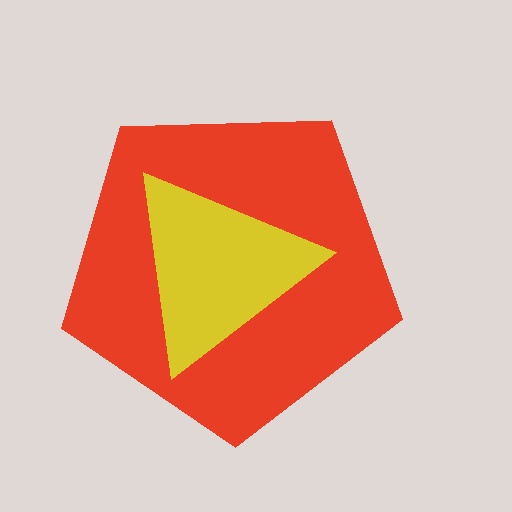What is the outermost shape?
The red pentagon.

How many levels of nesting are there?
2.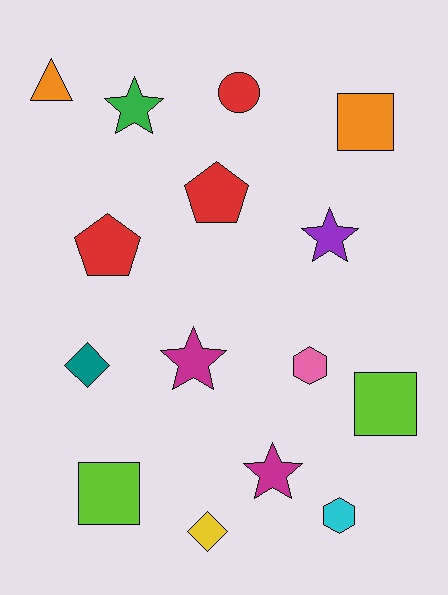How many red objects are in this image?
There are 3 red objects.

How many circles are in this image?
There is 1 circle.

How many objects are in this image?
There are 15 objects.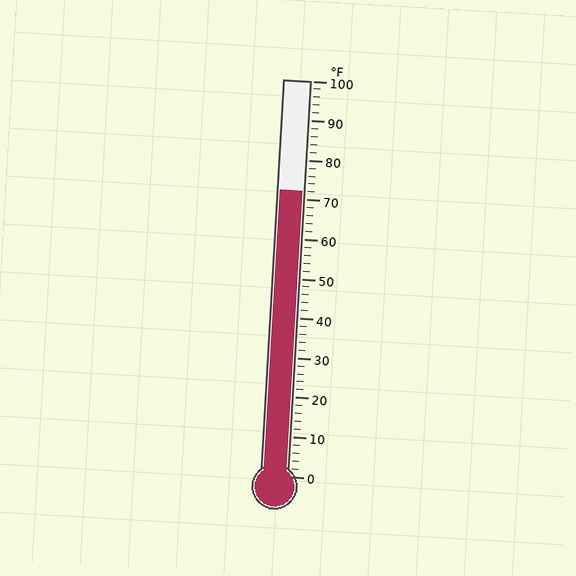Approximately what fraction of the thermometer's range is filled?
The thermometer is filled to approximately 70% of its range.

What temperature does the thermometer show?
The thermometer shows approximately 72°F.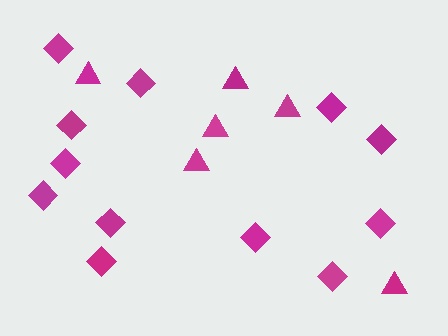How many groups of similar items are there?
There are 2 groups: one group of diamonds (12) and one group of triangles (6).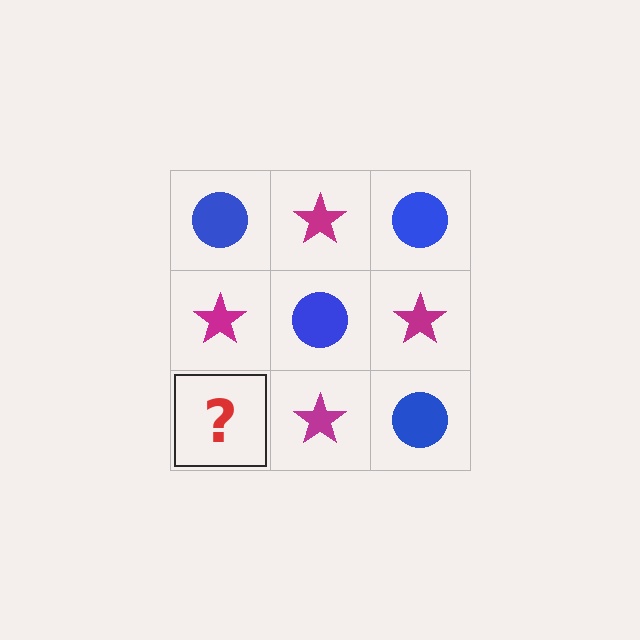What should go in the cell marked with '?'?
The missing cell should contain a blue circle.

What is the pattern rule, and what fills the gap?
The rule is that it alternates blue circle and magenta star in a checkerboard pattern. The gap should be filled with a blue circle.